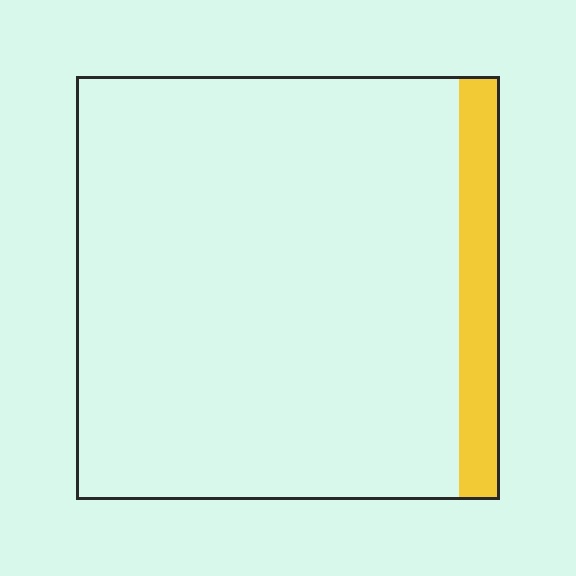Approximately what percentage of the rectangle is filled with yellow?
Approximately 10%.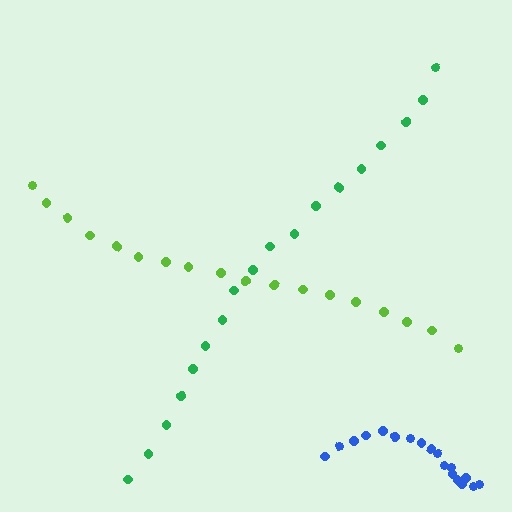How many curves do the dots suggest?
There are 3 distinct paths.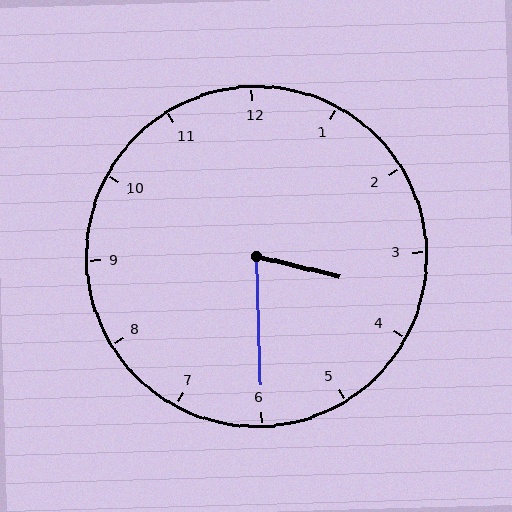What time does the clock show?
3:30.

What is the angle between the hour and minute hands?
Approximately 75 degrees.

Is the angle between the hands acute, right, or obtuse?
It is acute.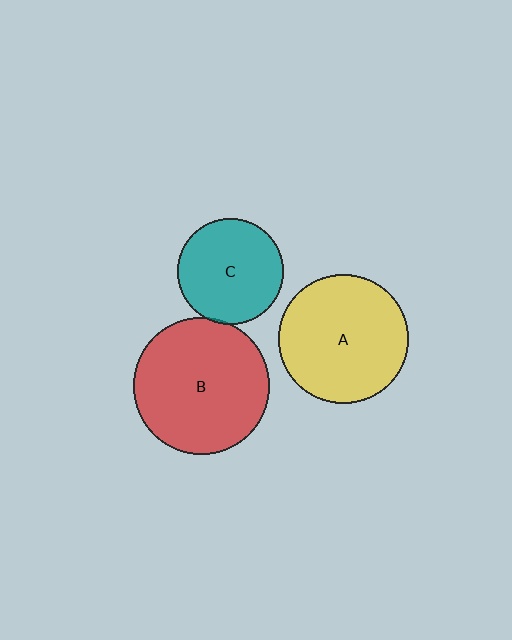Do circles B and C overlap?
Yes.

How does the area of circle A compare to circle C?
Approximately 1.5 times.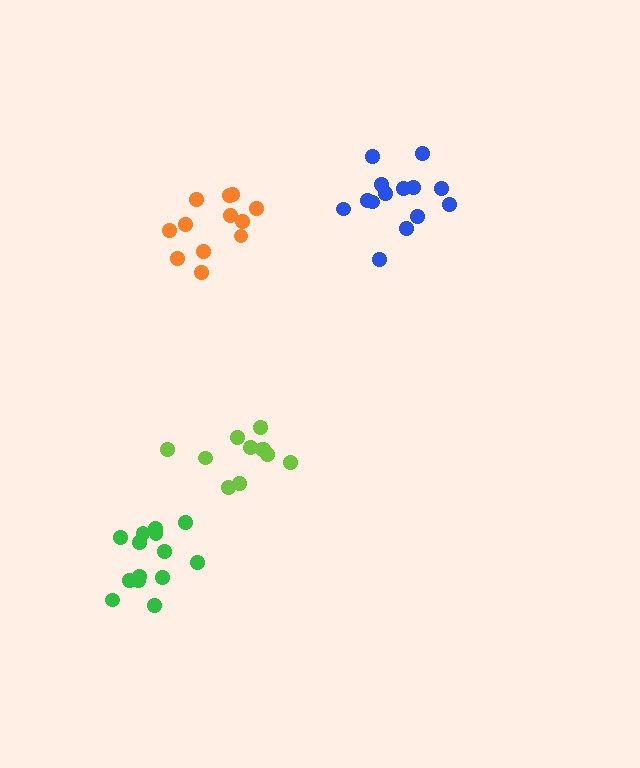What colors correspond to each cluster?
The clusters are colored: lime, blue, green, orange.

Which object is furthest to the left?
The green cluster is leftmost.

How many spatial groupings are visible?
There are 4 spatial groupings.